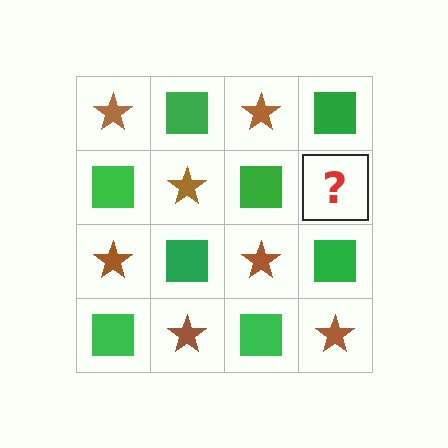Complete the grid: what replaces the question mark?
The question mark should be replaced with a brown star.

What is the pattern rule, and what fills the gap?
The rule is that it alternates brown star and green square in a checkerboard pattern. The gap should be filled with a brown star.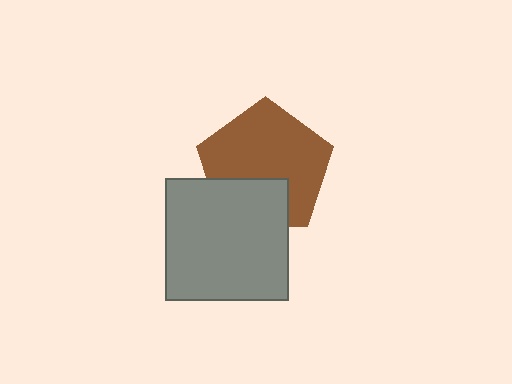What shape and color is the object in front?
The object in front is a gray rectangle.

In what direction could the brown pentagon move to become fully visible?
The brown pentagon could move up. That would shift it out from behind the gray rectangle entirely.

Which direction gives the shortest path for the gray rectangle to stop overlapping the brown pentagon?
Moving down gives the shortest separation.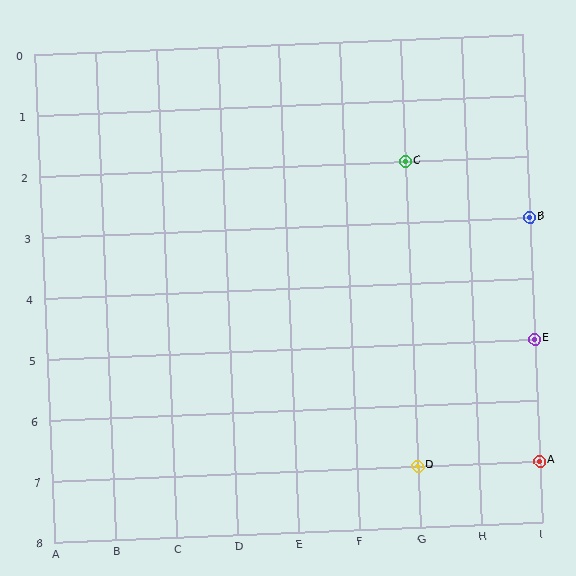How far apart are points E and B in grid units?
Points E and B are 2 rows apart.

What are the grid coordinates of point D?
Point D is at grid coordinates (G, 7).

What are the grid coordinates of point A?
Point A is at grid coordinates (I, 7).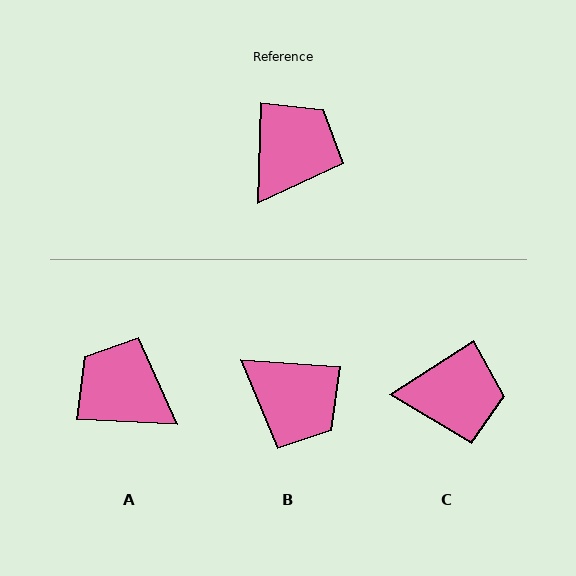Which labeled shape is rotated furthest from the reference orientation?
B, about 92 degrees away.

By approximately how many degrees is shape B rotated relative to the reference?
Approximately 92 degrees clockwise.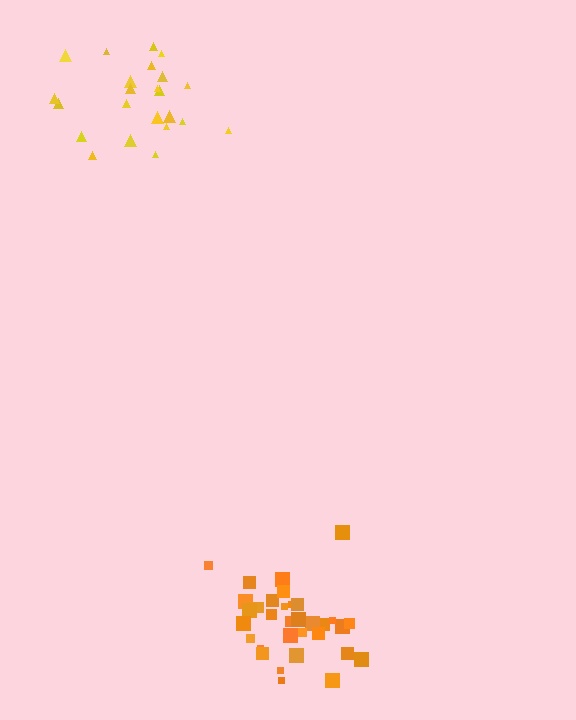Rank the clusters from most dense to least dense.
orange, yellow.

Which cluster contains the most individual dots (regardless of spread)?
Orange (34).